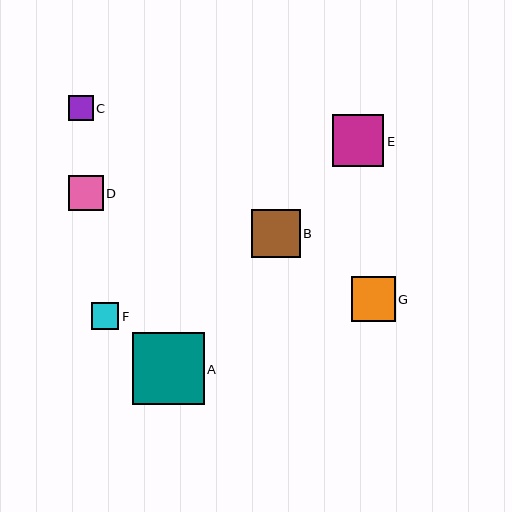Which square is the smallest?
Square C is the smallest with a size of approximately 25 pixels.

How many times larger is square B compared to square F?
Square B is approximately 1.8 times the size of square F.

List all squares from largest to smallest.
From largest to smallest: A, E, B, G, D, F, C.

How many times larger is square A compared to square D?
Square A is approximately 2.1 times the size of square D.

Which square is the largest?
Square A is the largest with a size of approximately 72 pixels.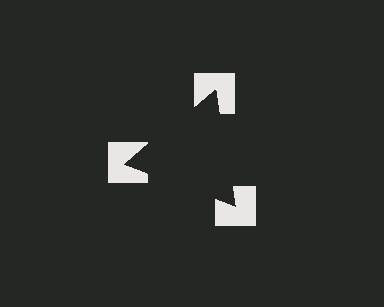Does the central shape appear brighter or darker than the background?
It typically appears slightly darker than the background, even though no actual brightness change is drawn.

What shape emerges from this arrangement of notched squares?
An illusory triangle — its edges are inferred from the aligned wedge cuts in the notched squares, not physically drawn.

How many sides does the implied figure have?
3 sides.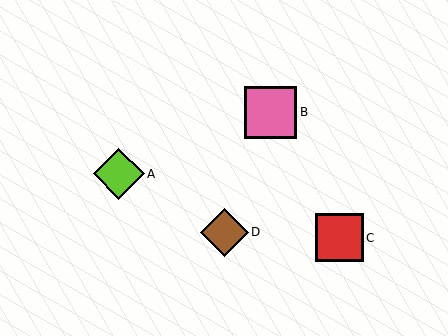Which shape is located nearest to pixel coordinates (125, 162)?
The lime diamond (labeled A) at (119, 174) is nearest to that location.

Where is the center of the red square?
The center of the red square is at (339, 238).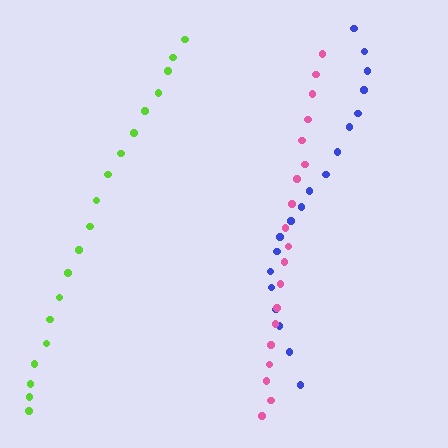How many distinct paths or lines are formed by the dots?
There are 3 distinct paths.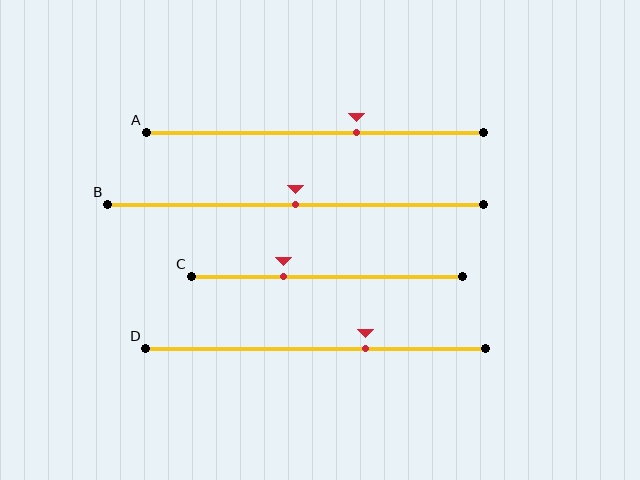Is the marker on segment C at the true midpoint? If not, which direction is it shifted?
No, the marker on segment C is shifted to the left by about 16% of the segment length.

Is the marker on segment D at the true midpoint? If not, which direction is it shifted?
No, the marker on segment D is shifted to the right by about 15% of the segment length.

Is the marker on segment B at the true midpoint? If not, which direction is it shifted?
Yes, the marker on segment B is at the true midpoint.